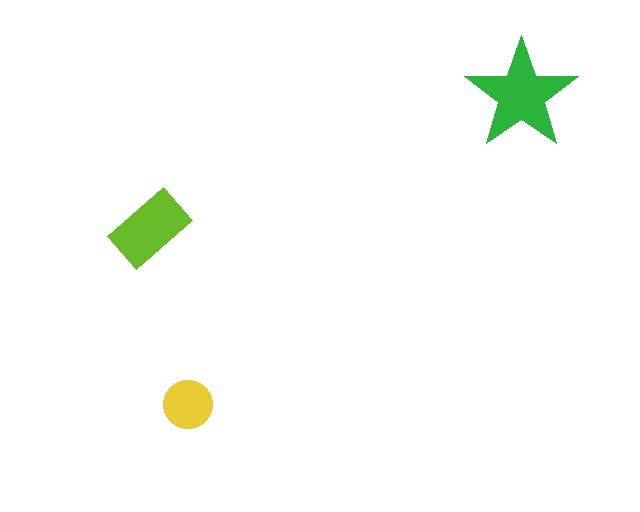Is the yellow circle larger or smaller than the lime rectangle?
Smaller.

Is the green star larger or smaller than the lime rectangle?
Larger.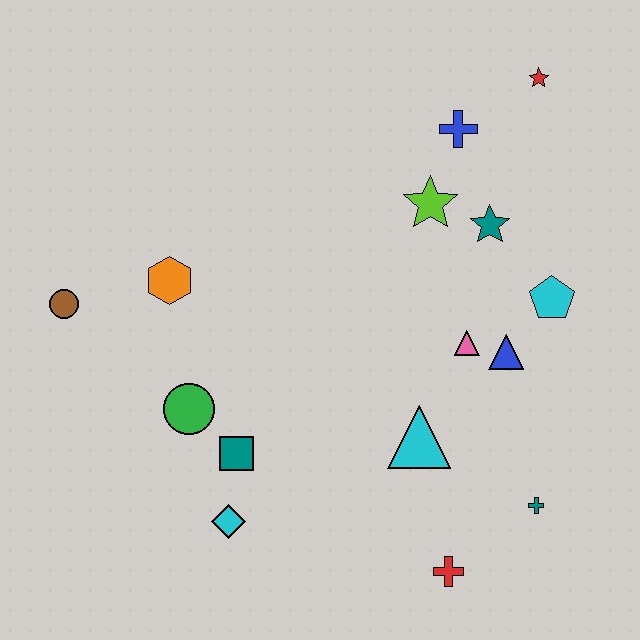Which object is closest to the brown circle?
The orange hexagon is closest to the brown circle.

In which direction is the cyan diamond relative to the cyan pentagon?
The cyan diamond is to the left of the cyan pentagon.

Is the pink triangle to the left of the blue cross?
No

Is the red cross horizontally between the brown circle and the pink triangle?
Yes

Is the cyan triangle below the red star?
Yes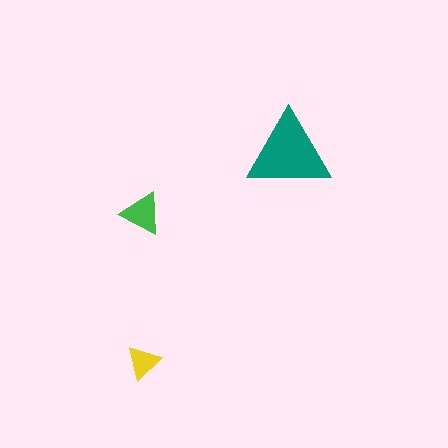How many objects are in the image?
There are 3 objects in the image.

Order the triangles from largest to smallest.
the teal one, the green one, the yellow one.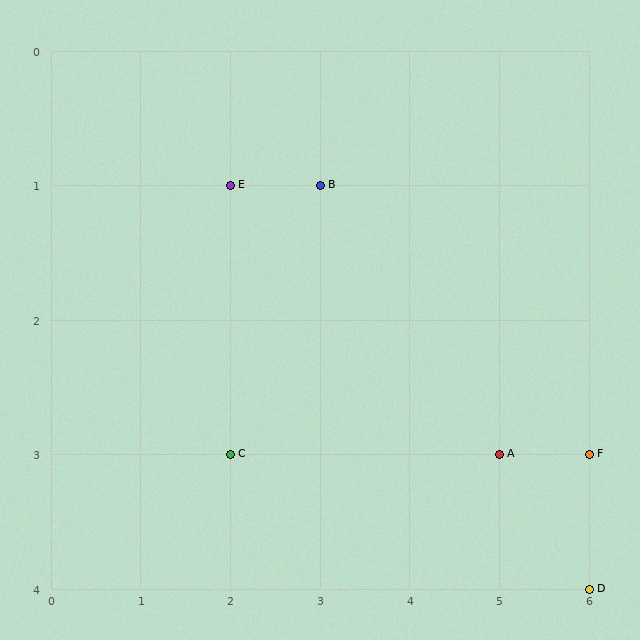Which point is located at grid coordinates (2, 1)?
Point E is at (2, 1).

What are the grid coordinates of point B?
Point B is at grid coordinates (3, 1).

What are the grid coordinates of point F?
Point F is at grid coordinates (6, 3).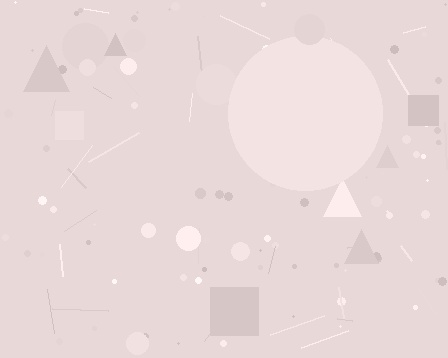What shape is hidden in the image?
A circle is hidden in the image.